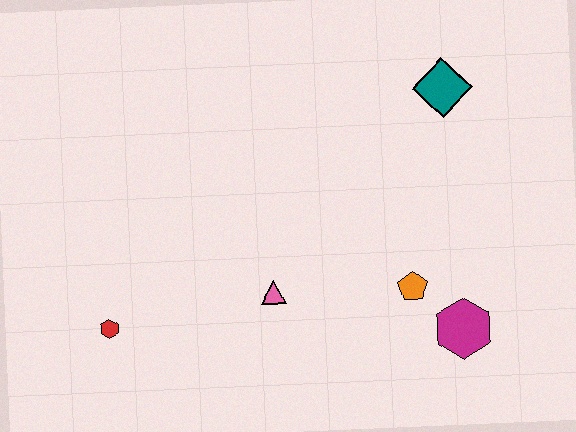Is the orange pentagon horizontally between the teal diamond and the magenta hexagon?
No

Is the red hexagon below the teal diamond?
Yes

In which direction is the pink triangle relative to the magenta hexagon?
The pink triangle is to the left of the magenta hexagon.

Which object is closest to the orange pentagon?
The magenta hexagon is closest to the orange pentagon.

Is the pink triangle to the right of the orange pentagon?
No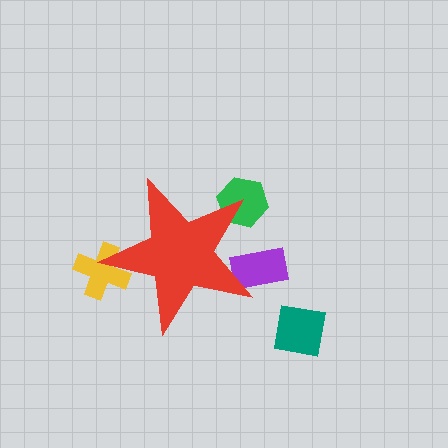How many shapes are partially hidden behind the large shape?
3 shapes are partially hidden.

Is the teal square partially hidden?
No, the teal square is fully visible.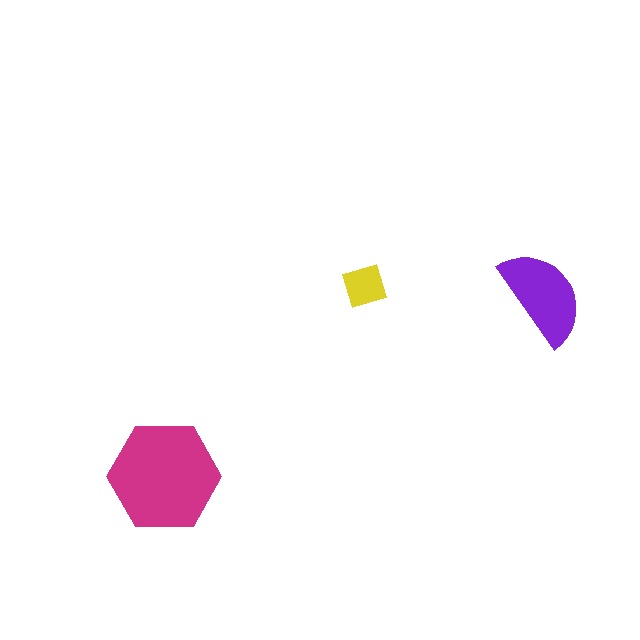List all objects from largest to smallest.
The magenta hexagon, the purple semicircle, the yellow diamond.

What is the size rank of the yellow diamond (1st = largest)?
3rd.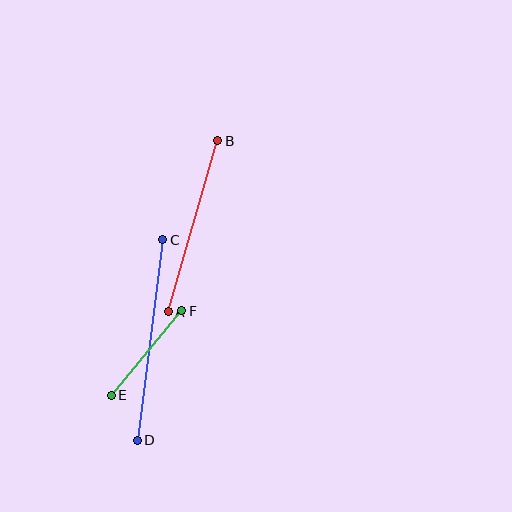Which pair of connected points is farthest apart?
Points C and D are farthest apart.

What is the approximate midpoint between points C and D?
The midpoint is at approximately (150, 340) pixels.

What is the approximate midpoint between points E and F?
The midpoint is at approximately (147, 353) pixels.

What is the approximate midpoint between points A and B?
The midpoint is at approximately (193, 226) pixels.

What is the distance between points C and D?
The distance is approximately 202 pixels.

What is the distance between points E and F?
The distance is approximately 111 pixels.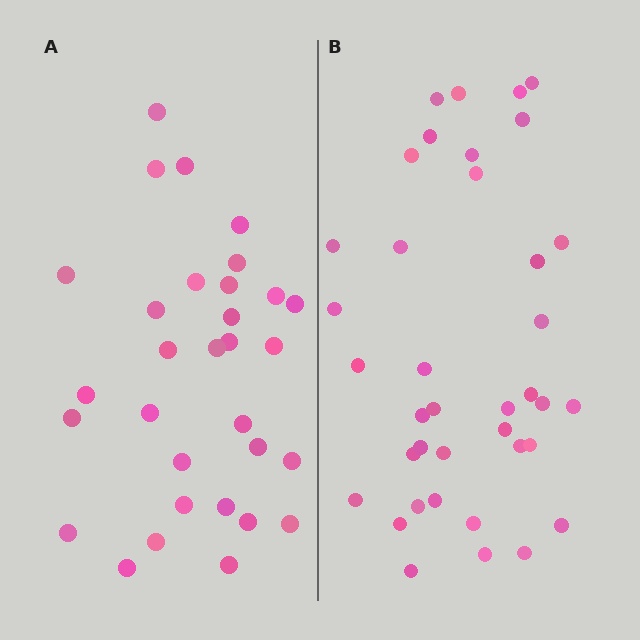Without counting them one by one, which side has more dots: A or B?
Region B (the right region) has more dots.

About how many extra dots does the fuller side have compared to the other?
Region B has roughly 8 or so more dots than region A.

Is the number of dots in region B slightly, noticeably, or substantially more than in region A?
Region B has only slightly more — the two regions are fairly close. The ratio is roughly 1.2 to 1.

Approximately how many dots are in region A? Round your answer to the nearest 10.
About 30 dots. (The exact count is 31, which rounds to 30.)